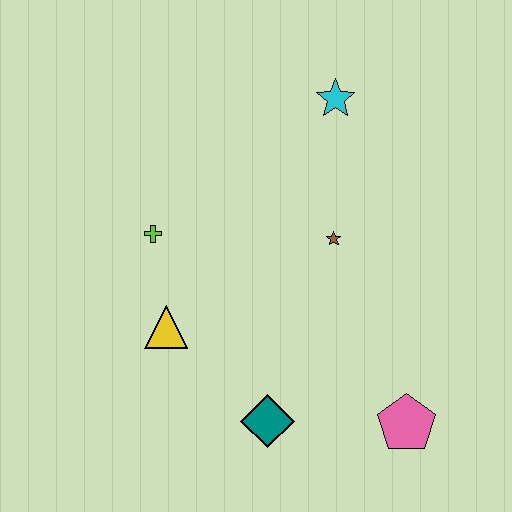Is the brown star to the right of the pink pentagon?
No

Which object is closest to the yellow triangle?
The lime cross is closest to the yellow triangle.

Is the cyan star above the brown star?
Yes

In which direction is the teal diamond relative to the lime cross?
The teal diamond is below the lime cross.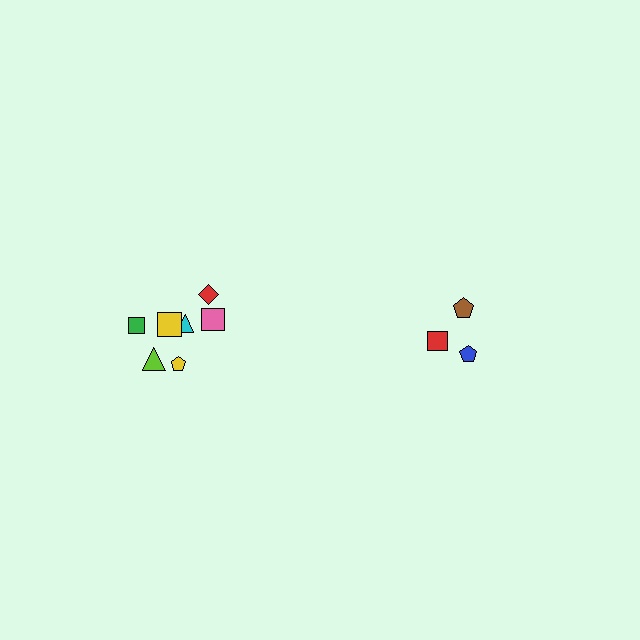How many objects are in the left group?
There are 7 objects.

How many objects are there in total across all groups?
There are 10 objects.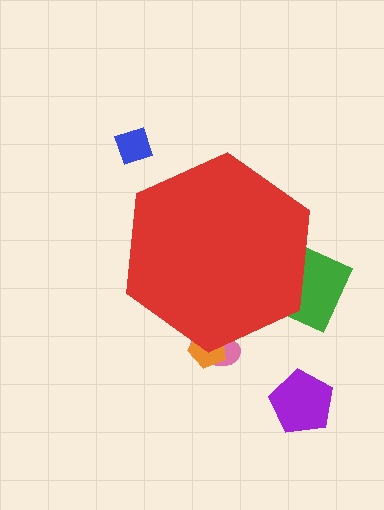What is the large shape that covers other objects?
A red hexagon.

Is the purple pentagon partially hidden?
No, the purple pentagon is fully visible.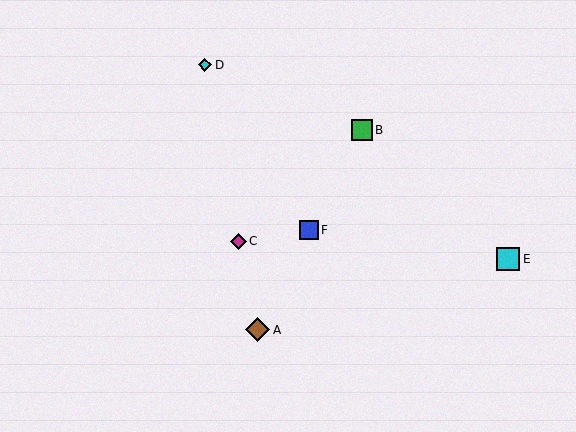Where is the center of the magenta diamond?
The center of the magenta diamond is at (238, 241).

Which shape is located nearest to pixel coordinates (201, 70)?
The cyan diamond (labeled D) at (205, 65) is nearest to that location.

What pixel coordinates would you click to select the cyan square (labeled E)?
Click at (508, 259) to select the cyan square E.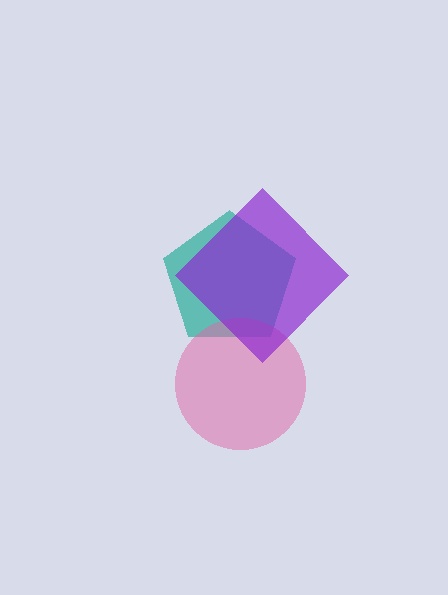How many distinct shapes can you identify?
There are 3 distinct shapes: a teal pentagon, a pink circle, a purple diamond.